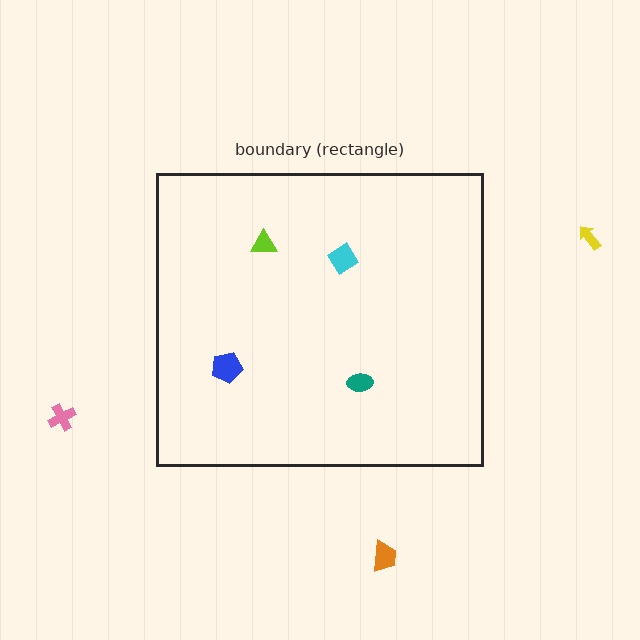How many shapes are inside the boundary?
4 inside, 3 outside.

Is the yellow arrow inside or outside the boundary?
Outside.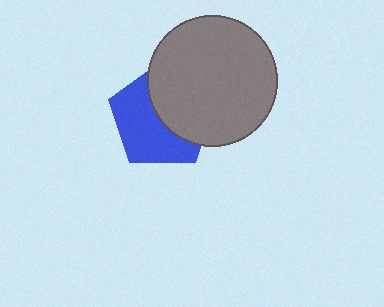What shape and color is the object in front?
The object in front is a gray circle.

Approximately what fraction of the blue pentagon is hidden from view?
Roughly 47% of the blue pentagon is hidden behind the gray circle.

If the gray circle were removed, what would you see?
You would see the complete blue pentagon.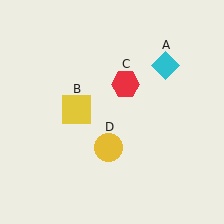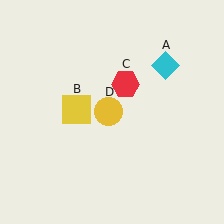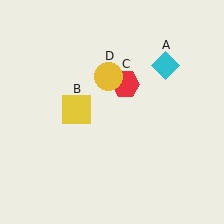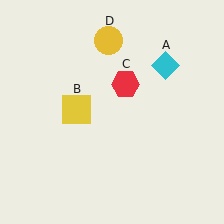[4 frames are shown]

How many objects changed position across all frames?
1 object changed position: yellow circle (object D).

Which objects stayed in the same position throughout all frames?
Cyan diamond (object A) and yellow square (object B) and red hexagon (object C) remained stationary.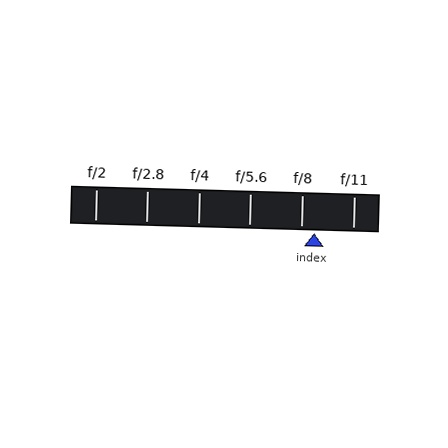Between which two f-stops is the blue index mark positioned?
The index mark is between f/8 and f/11.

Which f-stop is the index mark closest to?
The index mark is closest to f/8.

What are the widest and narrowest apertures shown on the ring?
The widest aperture shown is f/2 and the narrowest is f/11.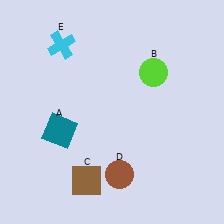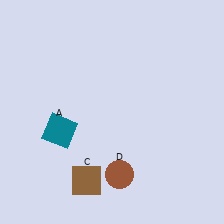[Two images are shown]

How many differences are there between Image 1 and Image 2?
There are 2 differences between the two images.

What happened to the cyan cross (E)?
The cyan cross (E) was removed in Image 2. It was in the top-left area of Image 1.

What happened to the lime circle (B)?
The lime circle (B) was removed in Image 2. It was in the top-right area of Image 1.